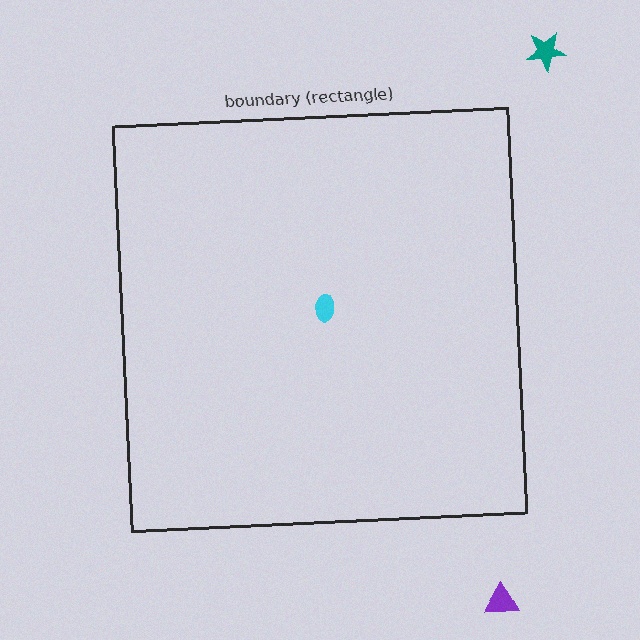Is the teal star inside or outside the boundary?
Outside.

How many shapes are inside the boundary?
1 inside, 2 outside.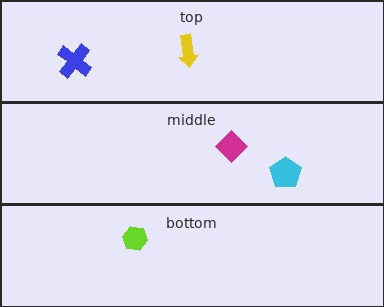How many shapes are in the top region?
2.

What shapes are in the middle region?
The cyan pentagon, the magenta diamond.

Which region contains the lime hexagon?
The bottom region.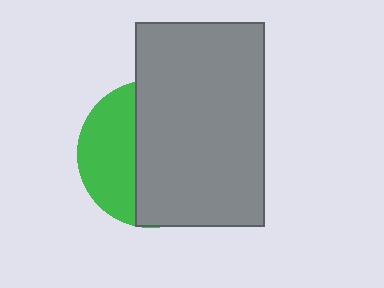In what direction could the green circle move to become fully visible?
The green circle could move left. That would shift it out from behind the gray rectangle entirely.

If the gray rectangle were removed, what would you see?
You would see the complete green circle.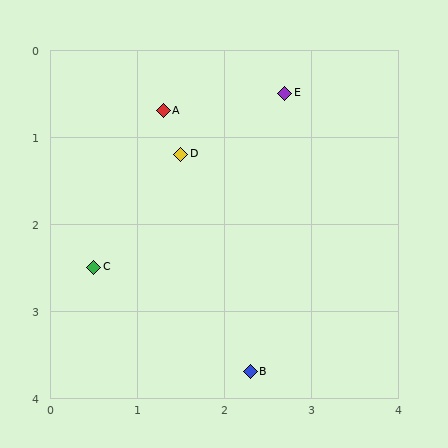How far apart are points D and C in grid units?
Points D and C are about 1.6 grid units apart.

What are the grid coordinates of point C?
Point C is at approximately (0.5, 2.5).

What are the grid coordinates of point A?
Point A is at approximately (1.3, 0.7).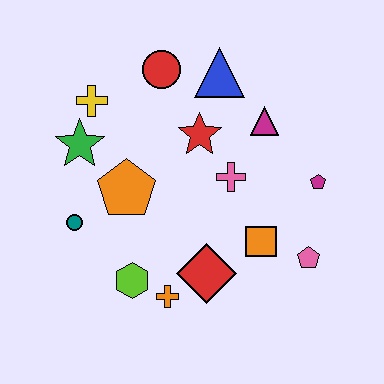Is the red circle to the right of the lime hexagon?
Yes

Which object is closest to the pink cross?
The red star is closest to the pink cross.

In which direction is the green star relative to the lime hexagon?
The green star is above the lime hexagon.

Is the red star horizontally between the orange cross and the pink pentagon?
Yes